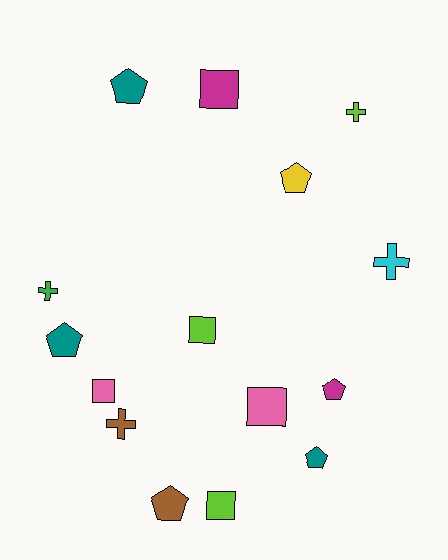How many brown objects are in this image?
There are 2 brown objects.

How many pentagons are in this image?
There are 6 pentagons.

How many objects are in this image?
There are 15 objects.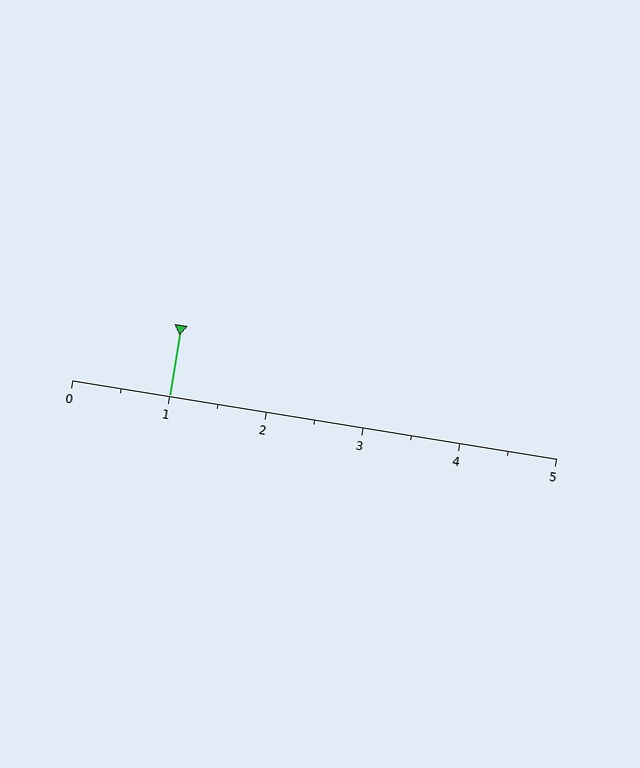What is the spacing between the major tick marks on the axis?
The major ticks are spaced 1 apart.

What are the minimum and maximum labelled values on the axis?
The axis runs from 0 to 5.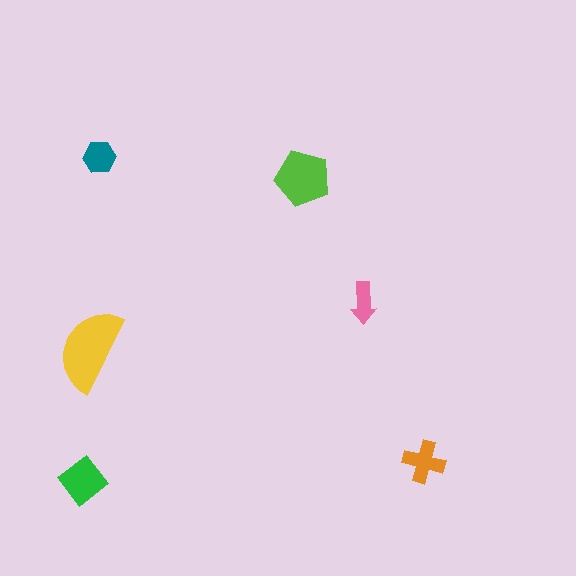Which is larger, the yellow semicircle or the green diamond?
The yellow semicircle.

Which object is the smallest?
The pink arrow.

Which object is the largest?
The yellow semicircle.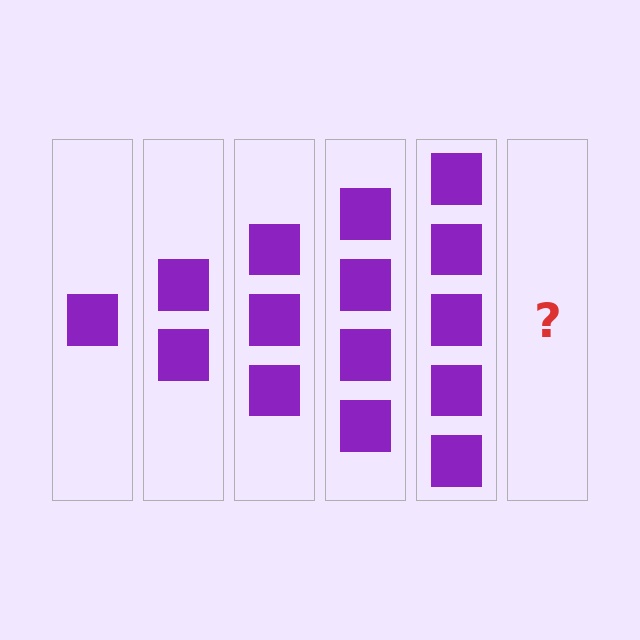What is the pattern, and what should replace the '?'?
The pattern is that each step adds one more square. The '?' should be 6 squares.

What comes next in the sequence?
The next element should be 6 squares.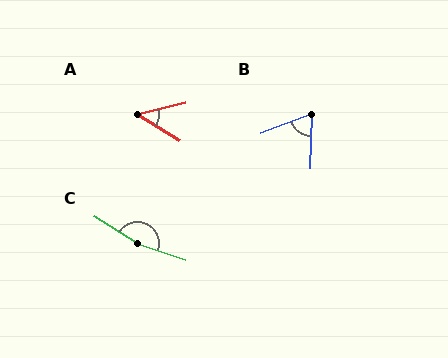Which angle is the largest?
C, at approximately 165 degrees.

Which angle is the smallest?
A, at approximately 46 degrees.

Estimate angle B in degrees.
Approximately 67 degrees.